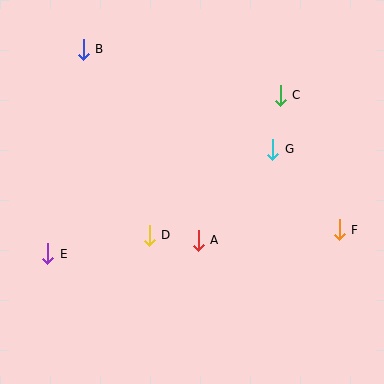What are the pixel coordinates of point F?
Point F is at (339, 230).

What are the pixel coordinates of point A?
Point A is at (198, 240).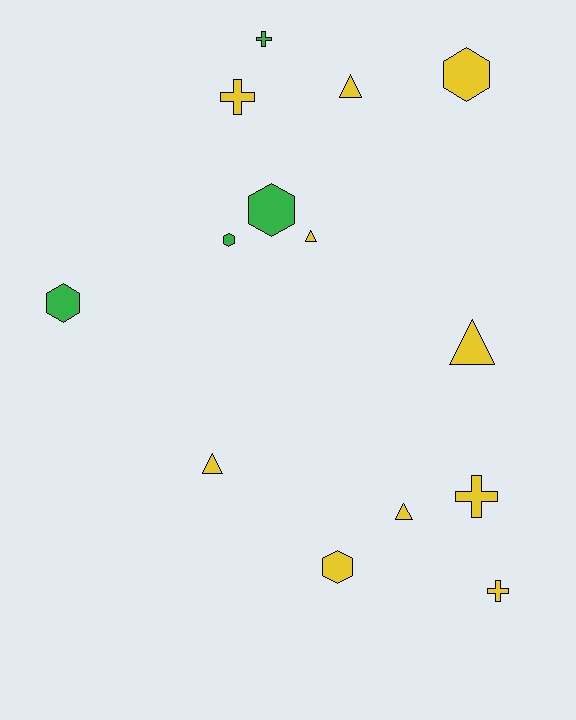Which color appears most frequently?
Yellow, with 10 objects.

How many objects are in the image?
There are 14 objects.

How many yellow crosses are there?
There are 3 yellow crosses.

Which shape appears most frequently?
Hexagon, with 5 objects.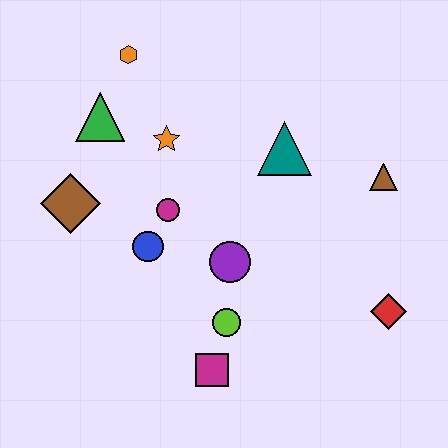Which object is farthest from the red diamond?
The orange hexagon is farthest from the red diamond.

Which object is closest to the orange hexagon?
The green triangle is closest to the orange hexagon.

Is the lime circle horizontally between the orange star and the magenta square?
No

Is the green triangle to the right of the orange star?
No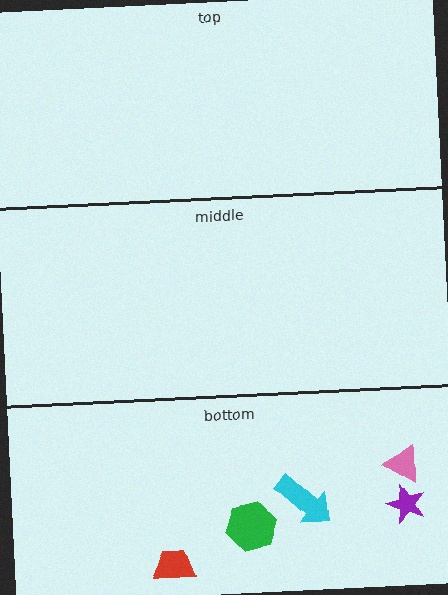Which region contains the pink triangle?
The bottom region.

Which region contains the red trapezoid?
The bottom region.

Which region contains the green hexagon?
The bottom region.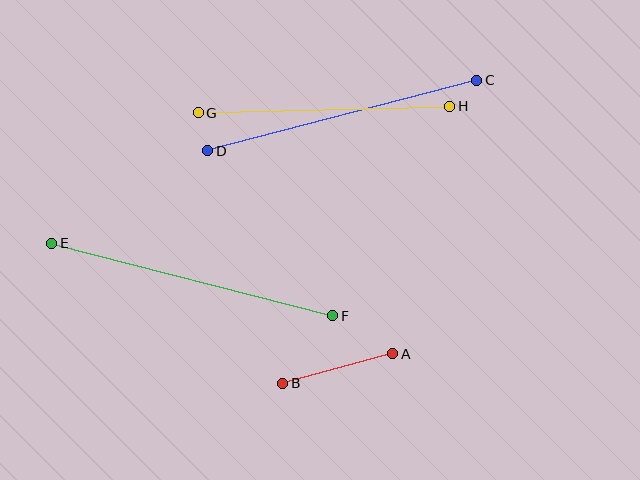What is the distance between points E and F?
The distance is approximately 290 pixels.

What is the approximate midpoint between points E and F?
The midpoint is at approximately (192, 280) pixels.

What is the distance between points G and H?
The distance is approximately 251 pixels.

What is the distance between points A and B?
The distance is approximately 114 pixels.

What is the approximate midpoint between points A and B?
The midpoint is at approximately (338, 369) pixels.